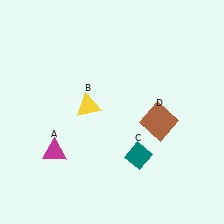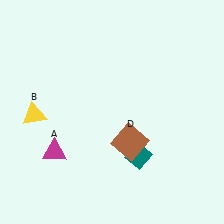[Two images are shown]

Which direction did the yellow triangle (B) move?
The yellow triangle (B) moved left.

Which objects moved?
The objects that moved are: the yellow triangle (B), the brown square (D).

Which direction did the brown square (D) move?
The brown square (D) moved left.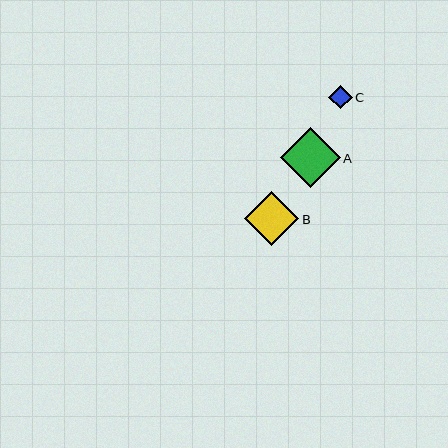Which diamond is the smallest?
Diamond C is the smallest with a size of approximately 24 pixels.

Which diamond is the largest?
Diamond A is the largest with a size of approximately 60 pixels.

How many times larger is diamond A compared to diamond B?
Diamond A is approximately 1.1 times the size of diamond B.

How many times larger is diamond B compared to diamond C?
Diamond B is approximately 2.3 times the size of diamond C.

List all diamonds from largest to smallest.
From largest to smallest: A, B, C.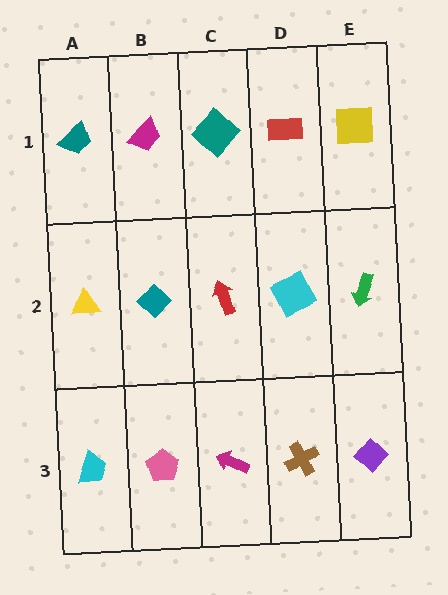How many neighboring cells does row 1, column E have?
2.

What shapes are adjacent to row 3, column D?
A cyan square (row 2, column D), a magenta arrow (row 3, column C), a purple diamond (row 3, column E).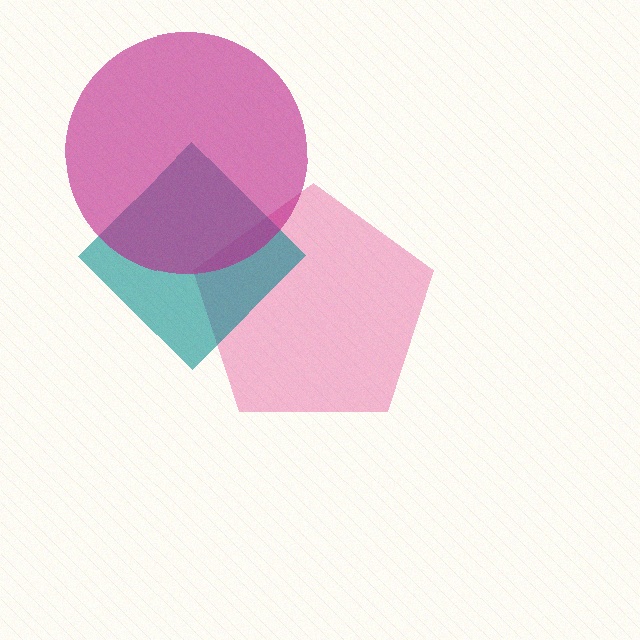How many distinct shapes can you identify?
There are 3 distinct shapes: a pink pentagon, a teal diamond, a magenta circle.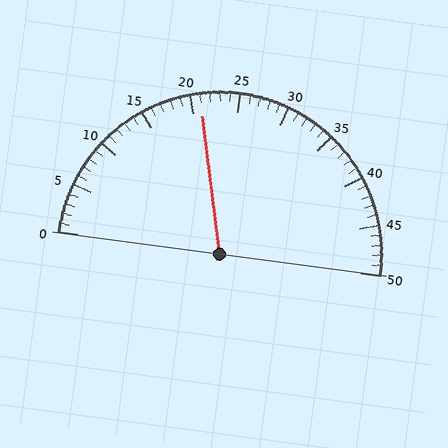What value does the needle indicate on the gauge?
The needle indicates approximately 21.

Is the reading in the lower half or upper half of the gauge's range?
The reading is in the lower half of the range (0 to 50).